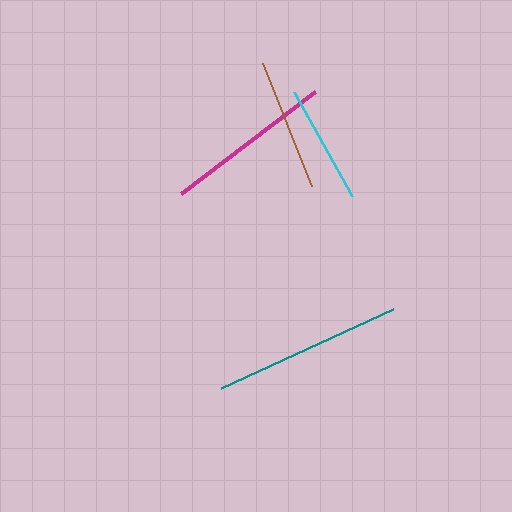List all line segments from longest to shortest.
From longest to shortest: teal, magenta, brown, cyan.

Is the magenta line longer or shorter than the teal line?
The teal line is longer than the magenta line.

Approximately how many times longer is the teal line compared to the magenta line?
The teal line is approximately 1.1 times the length of the magenta line.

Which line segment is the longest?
The teal line is the longest at approximately 190 pixels.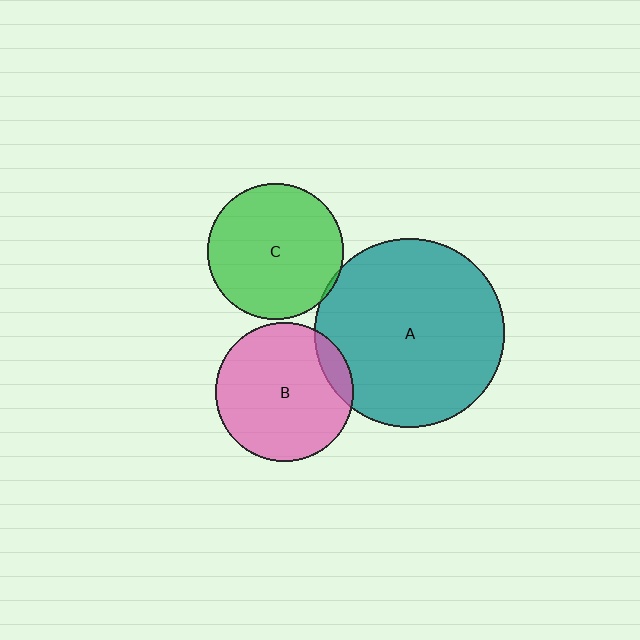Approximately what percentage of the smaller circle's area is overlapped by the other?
Approximately 5%.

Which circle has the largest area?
Circle A (teal).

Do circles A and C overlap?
Yes.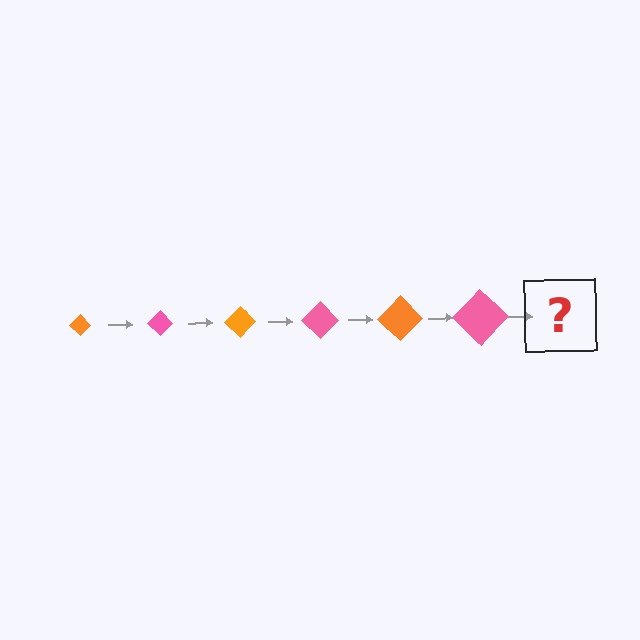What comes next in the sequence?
The next element should be an orange diamond, larger than the previous one.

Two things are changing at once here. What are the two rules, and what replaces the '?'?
The two rules are that the diamond grows larger each step and the color cycles through orange and pink. The '?' should be an orange diamond, larger than the previous one.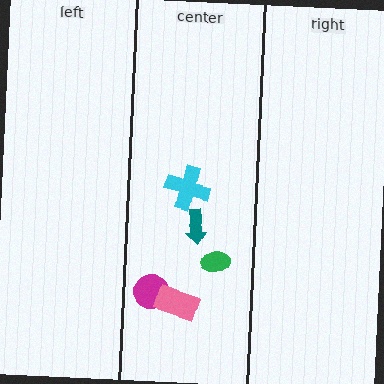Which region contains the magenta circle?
The center region.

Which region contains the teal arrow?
The center region.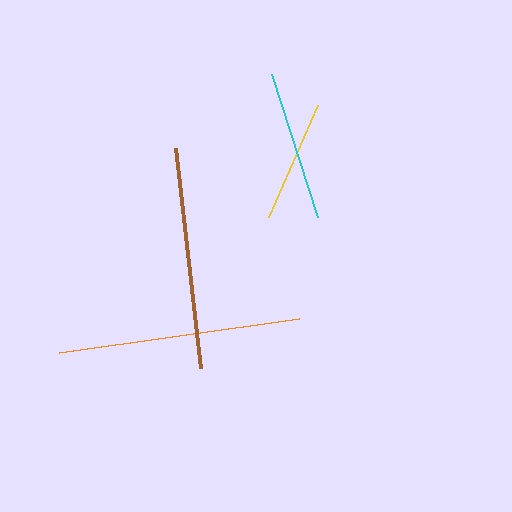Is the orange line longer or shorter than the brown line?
The orange line is longer than the brown line.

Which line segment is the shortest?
The yellow line is the shortest at approximately 122 pixels.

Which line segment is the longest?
The orange line is the longest at approximately 242 pixels.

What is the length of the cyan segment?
The cyan segment is approximately 150 pixels long.